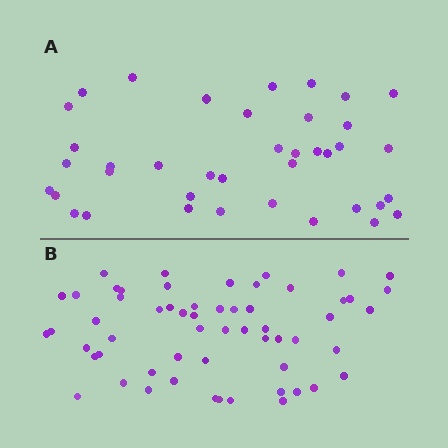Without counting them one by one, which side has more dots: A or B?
Region B (the bottom region) has more dots.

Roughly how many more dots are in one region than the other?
Region B has approximately 20 more dots than region A.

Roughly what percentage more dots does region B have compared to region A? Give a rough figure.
About 50% more.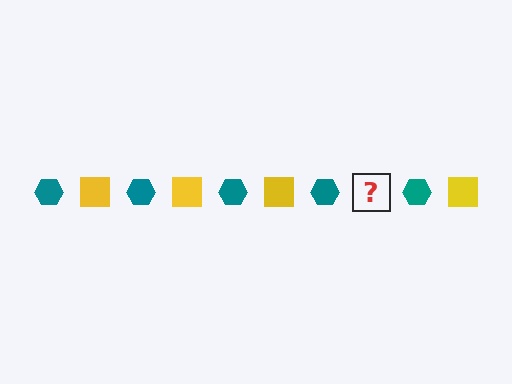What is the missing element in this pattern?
The missing element is a yellow square.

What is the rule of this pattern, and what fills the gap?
The rule is that the pattern alternates between teal hexagon and yellow square. The gap should be filled with a yellow square.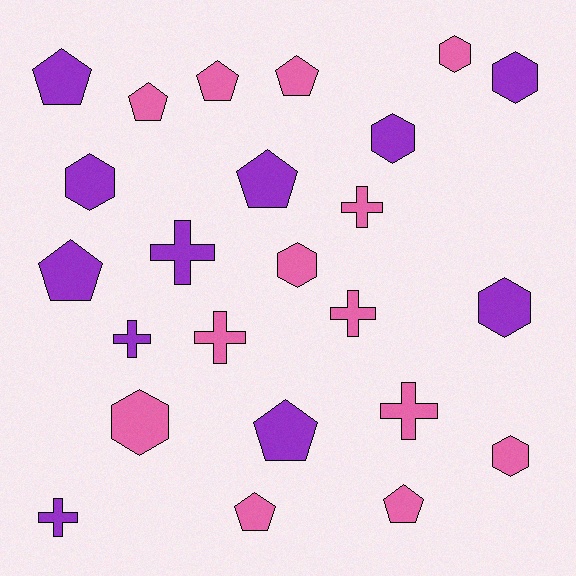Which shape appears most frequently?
Pentagon, with 9 objects.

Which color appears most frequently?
Pink, with 13 objects.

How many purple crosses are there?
There are 3 purple crosses.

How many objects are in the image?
There are 24 objects.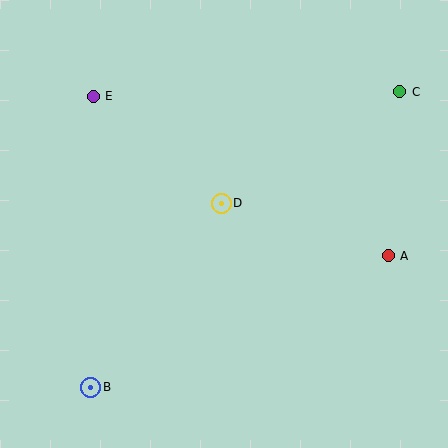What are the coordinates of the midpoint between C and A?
The midpoint between C and A is at (394, 174).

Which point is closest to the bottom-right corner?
Point A is closest to the bottom-right corner.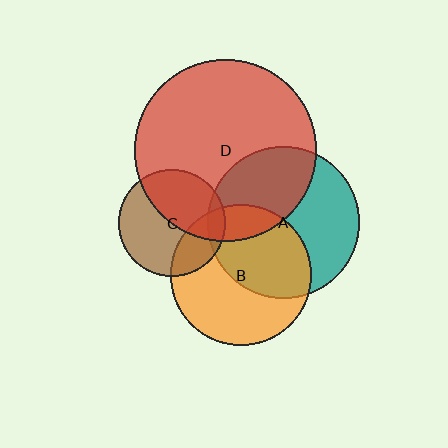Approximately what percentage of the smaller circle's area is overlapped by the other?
Approximately 15%.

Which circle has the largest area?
Circle D (red).